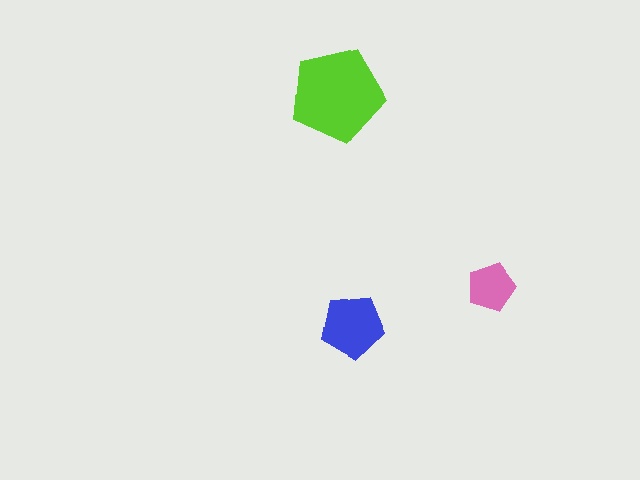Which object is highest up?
The lime pentagon is topmost.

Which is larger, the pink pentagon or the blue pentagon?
The blue one.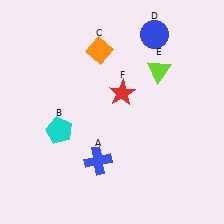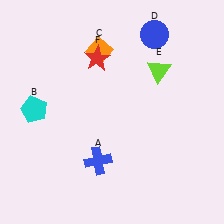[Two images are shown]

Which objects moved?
The objects that moved are: the cyan pentagon (B), the red star (F).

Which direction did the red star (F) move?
The red star (F) moved up.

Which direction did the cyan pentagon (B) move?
The cyan pentagon (B) moved left.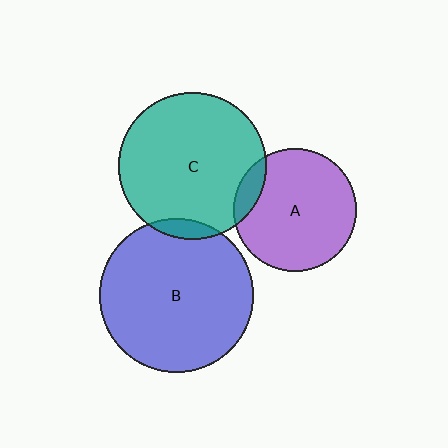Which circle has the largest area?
Circle B (blue).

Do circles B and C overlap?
Yes.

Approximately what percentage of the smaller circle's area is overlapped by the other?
Approximately 5%.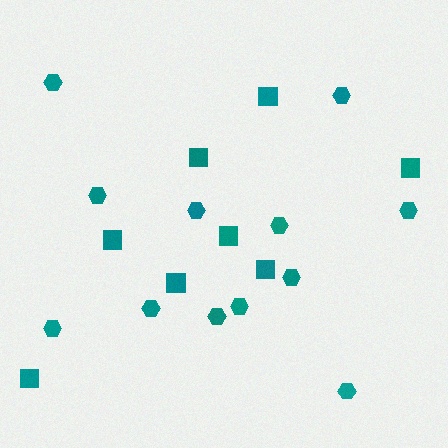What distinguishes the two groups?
There are 2 groups: one group of squares (8) and one group of hexagons (12).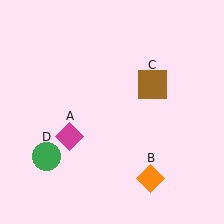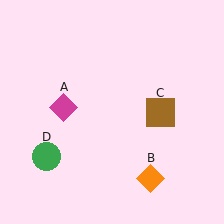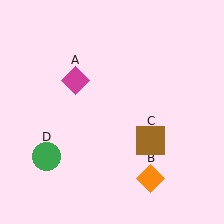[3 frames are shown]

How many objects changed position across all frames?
2 objects changed position: magenta diamond (object A), brown square (object C).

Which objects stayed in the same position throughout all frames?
Orange diamond (object B) and green circle (object D) remained stationary.